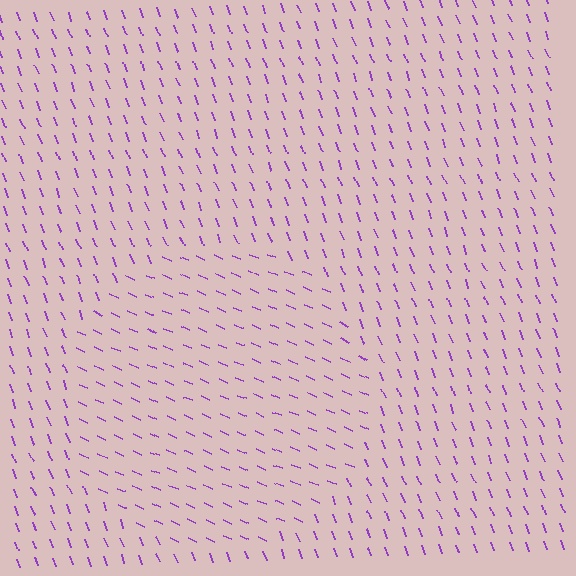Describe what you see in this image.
The image is filled with small purple line segments. A circle region in the image has lines oriented differently from the surrounding lines, creating a visible texture boundary.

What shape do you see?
I see a circle.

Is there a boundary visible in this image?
Yes, there is a texture boundary formed by a change in line orientation.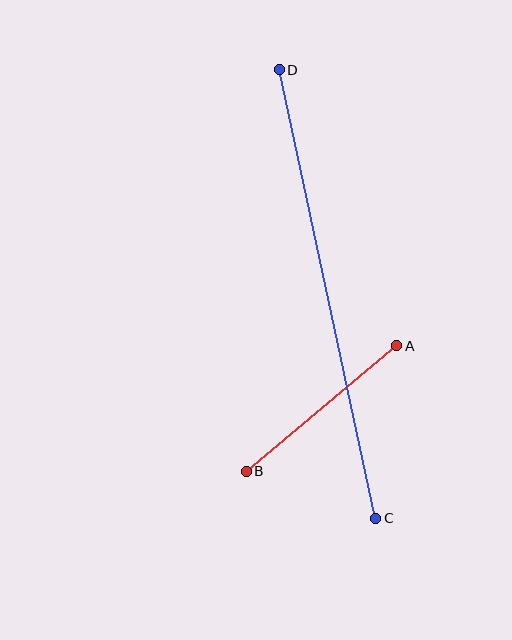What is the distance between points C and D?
The distance is approximately 459 pixels.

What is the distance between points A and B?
The distance is approximately 196 pixels.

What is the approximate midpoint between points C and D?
The midpoint is at approximately (328, 294) pixels.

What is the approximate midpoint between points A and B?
The midpoint is at approximately (322, 408) pixels.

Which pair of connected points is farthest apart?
Points C and D are farthest apart.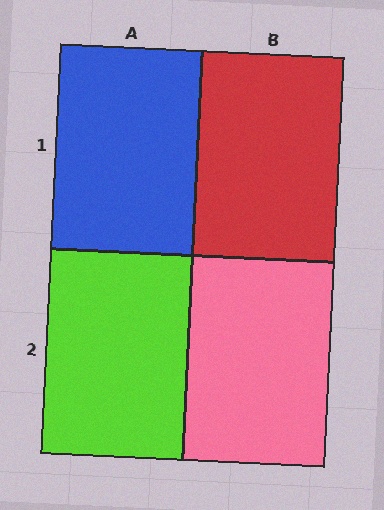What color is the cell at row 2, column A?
Lime.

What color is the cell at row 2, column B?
Pink.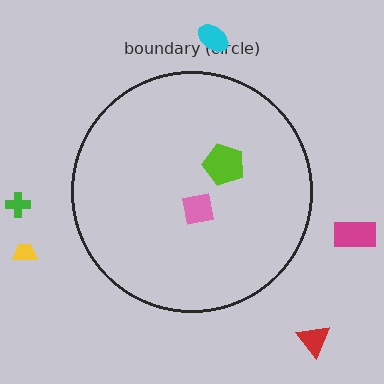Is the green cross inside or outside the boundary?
Outside.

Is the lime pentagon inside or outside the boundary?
Inside.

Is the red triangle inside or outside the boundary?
Outside.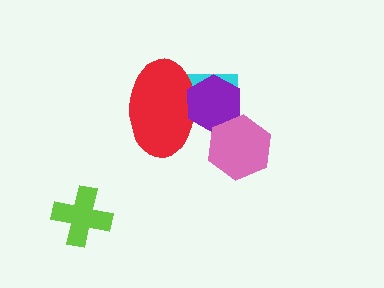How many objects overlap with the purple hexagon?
3 objects overlap with the purple hexagon.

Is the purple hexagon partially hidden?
Yes, it is partially covered by another shape.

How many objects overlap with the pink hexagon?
2 objects overlap with the pink hexagon.